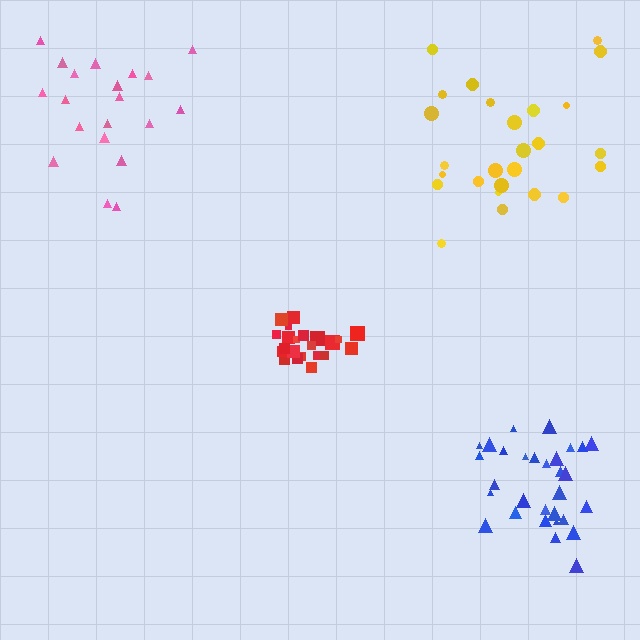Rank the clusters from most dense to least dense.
red, blue, yellow, pink.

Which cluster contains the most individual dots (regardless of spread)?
Blue (30).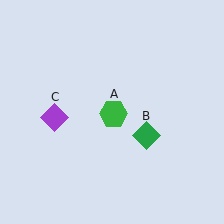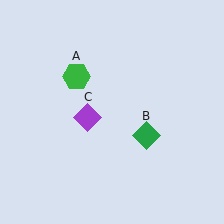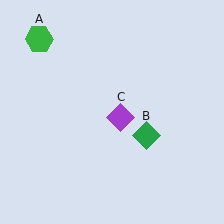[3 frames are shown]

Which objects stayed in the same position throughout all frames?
Green diamond (object B) remained stationary.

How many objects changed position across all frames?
2 objects changed position: green hexagon (object A), purple diamond (object C).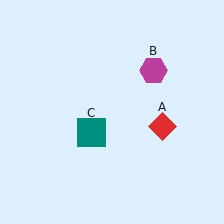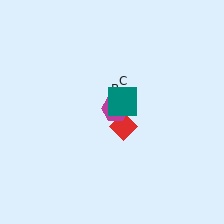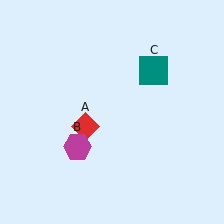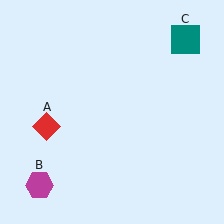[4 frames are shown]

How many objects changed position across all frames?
3 objects changed position: red diamond (object A), magenta hexagon (object B), teal square (object C).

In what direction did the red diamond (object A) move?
The red diamond (object A) moved left.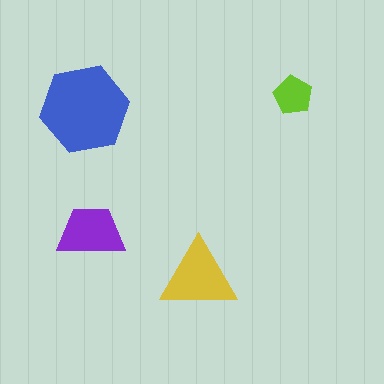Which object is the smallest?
The lime pentagon.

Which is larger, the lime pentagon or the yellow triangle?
The yellow triangle.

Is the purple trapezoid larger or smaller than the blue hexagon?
Smaller.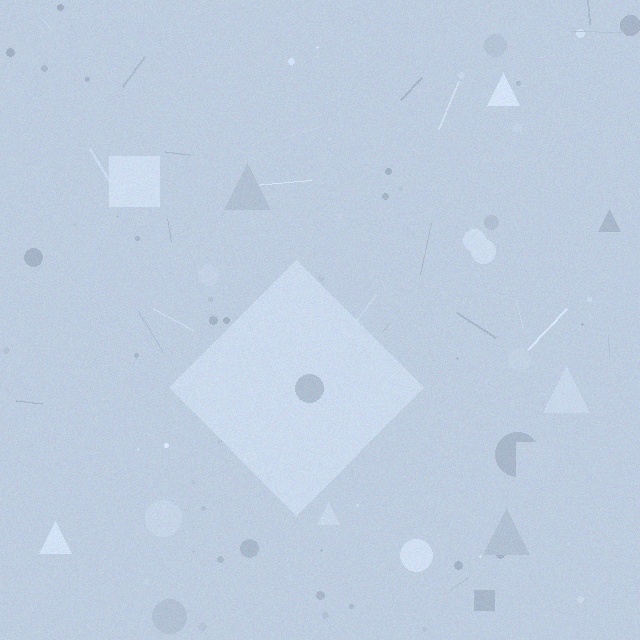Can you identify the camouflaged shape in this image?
The camouflaged shape is a diamond.